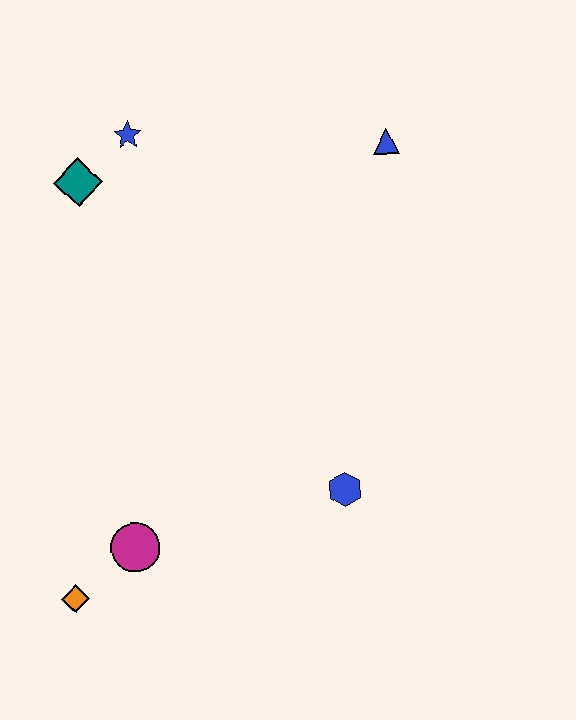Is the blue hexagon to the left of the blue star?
No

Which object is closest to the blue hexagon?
The magenta circle is closest to the blue hexagon.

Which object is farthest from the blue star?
The orange diamond is farthest from the blue star.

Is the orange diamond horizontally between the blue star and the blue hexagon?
No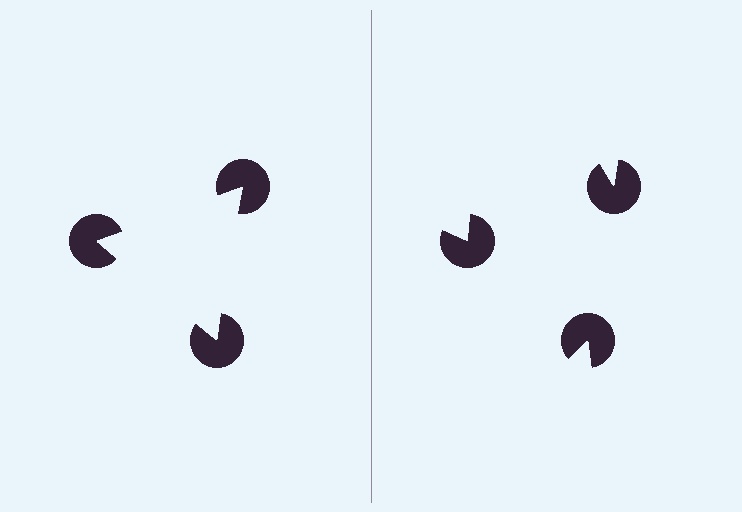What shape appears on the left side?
An illusory triangle.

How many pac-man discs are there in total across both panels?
6 — 3 on each side.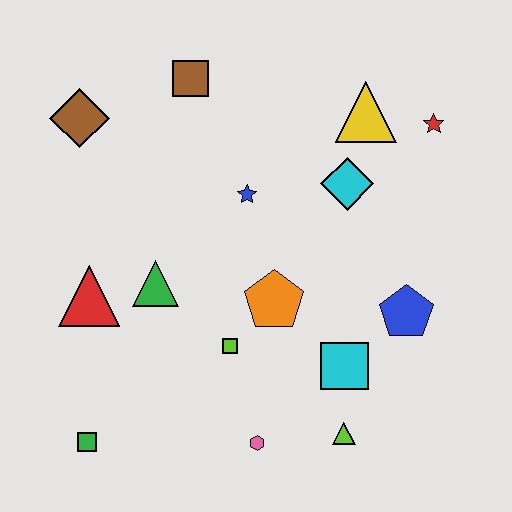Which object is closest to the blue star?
The cyan diamond is closest to the blue star.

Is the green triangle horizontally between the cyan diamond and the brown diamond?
Yes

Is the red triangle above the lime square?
Yes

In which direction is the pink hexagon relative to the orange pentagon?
The pink hexagon is below the orange pentagon.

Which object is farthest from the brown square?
The lime triangle is farthest from the brown square.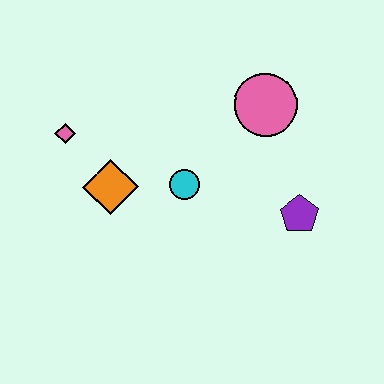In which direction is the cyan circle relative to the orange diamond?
The cyan circle is to the right of the orange diamond.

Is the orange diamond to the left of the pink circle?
Yes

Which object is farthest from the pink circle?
The pink diamond is farthest from the pink circle.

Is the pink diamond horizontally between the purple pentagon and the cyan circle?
No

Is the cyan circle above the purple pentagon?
Yes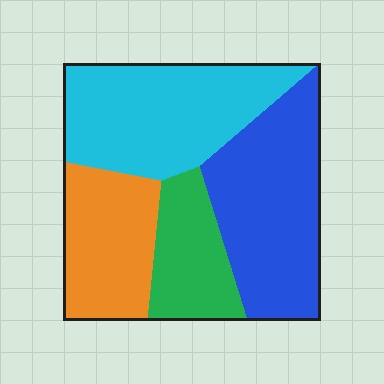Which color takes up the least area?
Green, at roughly 15%.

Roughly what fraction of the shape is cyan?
Cyan takes up about one third (1/3) of the shape.